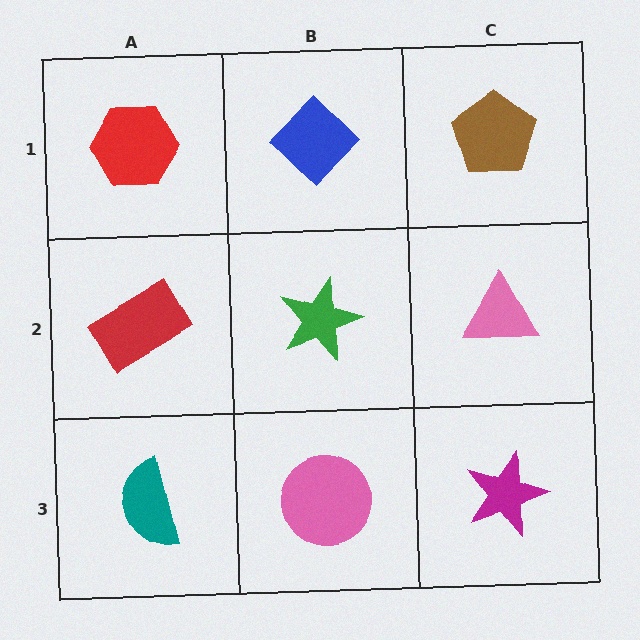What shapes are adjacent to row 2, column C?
A brown pentagon (row 1, column C), a magenta star (row 3, column C), a green star (row 2, column B).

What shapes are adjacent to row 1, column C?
A pink triangle (row 2, column C), a blue diamond (row 1, column B).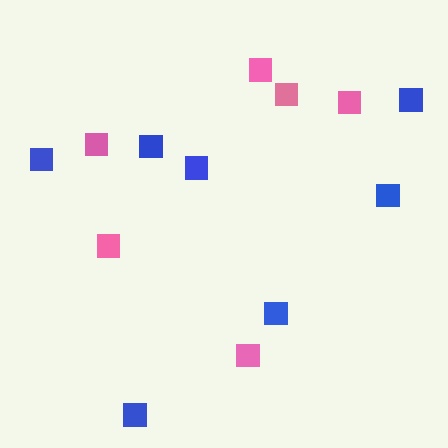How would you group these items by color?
There are 2 groups: one group of pink squares (6) and one group of blue squares (7).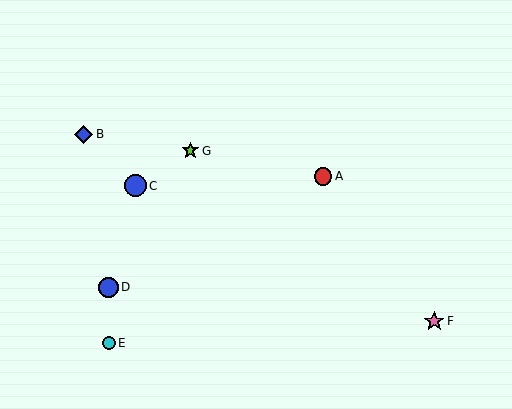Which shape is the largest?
The blue circle (labeled C) is the largest.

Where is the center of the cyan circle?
The center of the cyan circle is at (109, 343).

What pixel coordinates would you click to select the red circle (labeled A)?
Click at (323, 176) to select the red circle A.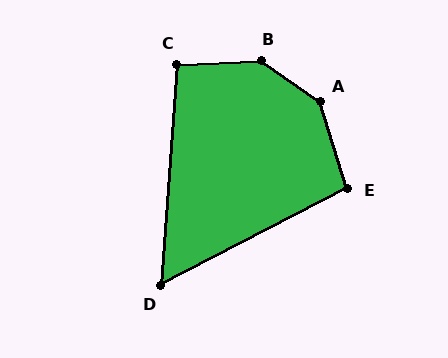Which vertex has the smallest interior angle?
D, at approximately 59 degrees.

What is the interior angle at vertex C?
Approximately 97 degrees (obtuse).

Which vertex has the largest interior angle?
B, at approximately 143 degrees.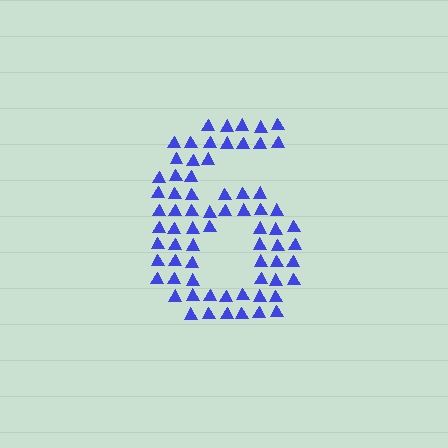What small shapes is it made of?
It is made of small triangles.